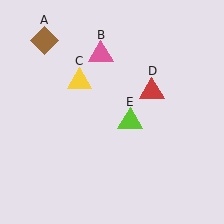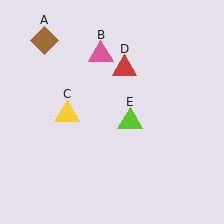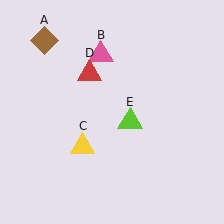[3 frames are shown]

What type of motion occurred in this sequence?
The yellow triangle (object C), red triangle (object D) rotated counterclockwise around the center of the scene.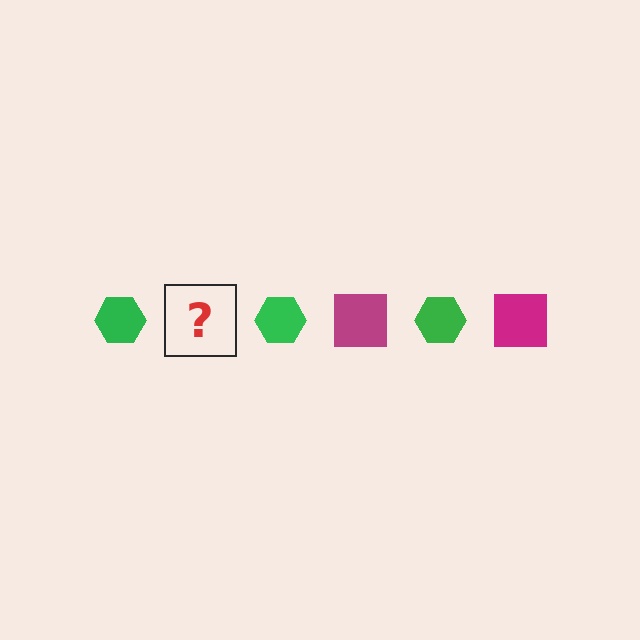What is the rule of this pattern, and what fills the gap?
The rule is that the pattern alternates between green hexagon and magenta square. The gap should be filled with a magenta square.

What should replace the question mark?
The question mark should be replaced with a magenta square.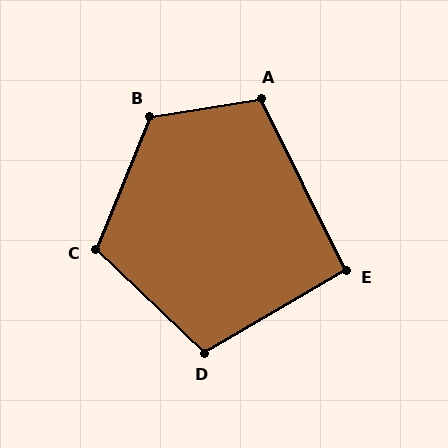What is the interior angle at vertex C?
Approximately 112 degrees (obtuse).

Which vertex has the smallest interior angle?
E, at approximately 94 degrees.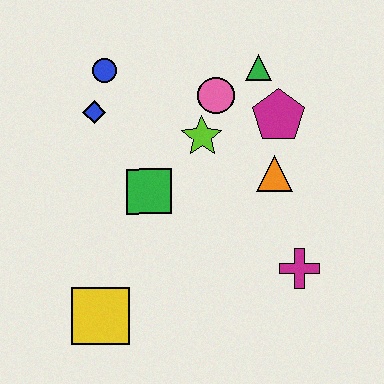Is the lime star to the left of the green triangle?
Yes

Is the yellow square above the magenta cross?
No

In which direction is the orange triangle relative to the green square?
The orange triangle is to the right of the green square.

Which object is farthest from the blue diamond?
The magenta cross is farthest from the blue diamond.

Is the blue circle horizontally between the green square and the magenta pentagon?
No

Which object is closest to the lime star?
The pink circle is closest to the lime star.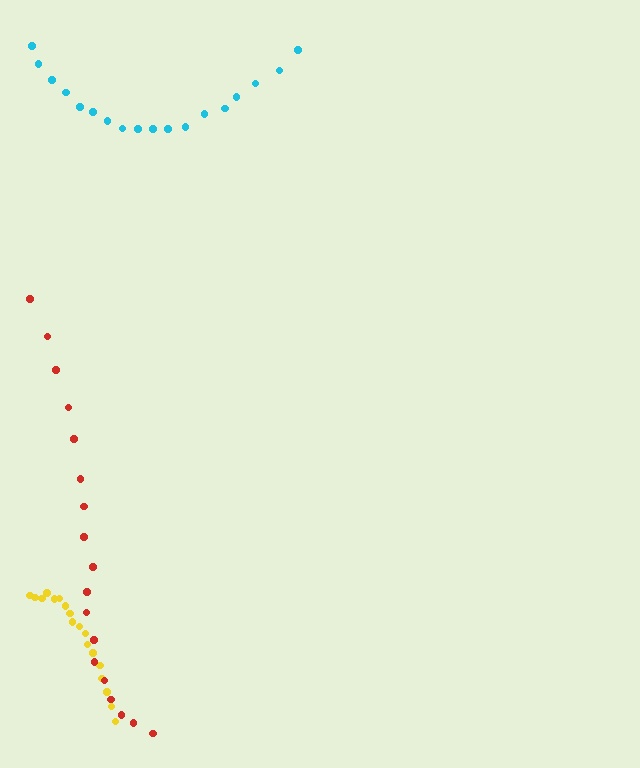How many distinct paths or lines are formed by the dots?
There are 3 distinct paths.